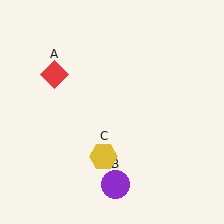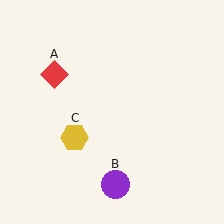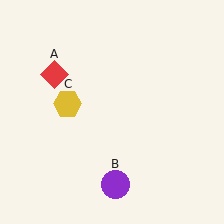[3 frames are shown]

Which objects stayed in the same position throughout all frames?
Red diamond (object A) and purple circle (object B) remained stationary.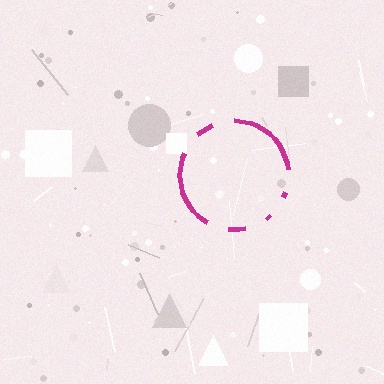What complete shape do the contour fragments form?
The contour fragments form a circle.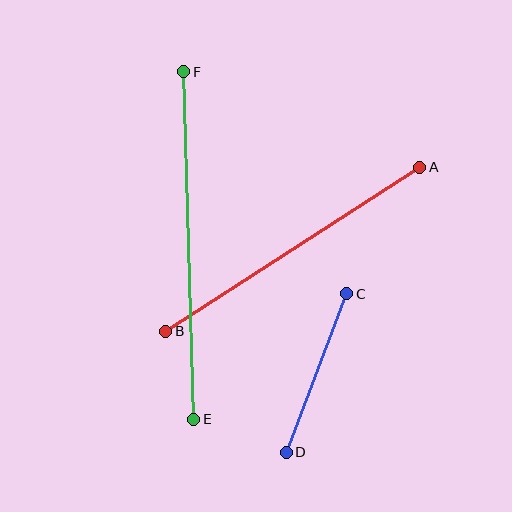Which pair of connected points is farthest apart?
Points E and F are farthest apart.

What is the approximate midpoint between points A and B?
The midpoint is at approximately (293, 249) pixels.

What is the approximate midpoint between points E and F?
The midpoint is at approximately (189, 245) pixels.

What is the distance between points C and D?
The distance is approximately 169 pixels.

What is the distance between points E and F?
The distance is approximately 348 pixels.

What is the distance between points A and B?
The distance is approximately 302 pixels.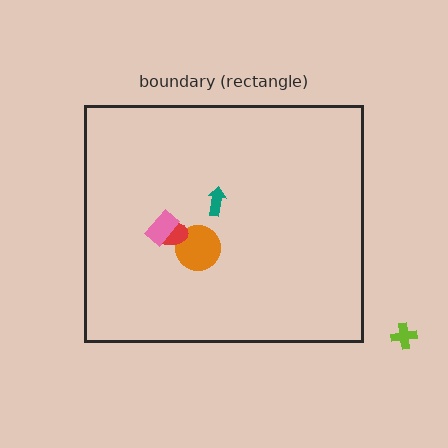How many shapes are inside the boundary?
4 inside, 1 outside.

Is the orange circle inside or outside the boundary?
Inside.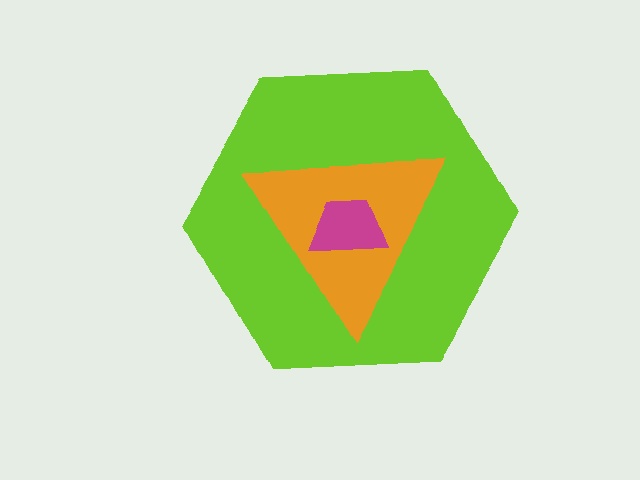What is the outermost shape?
The lime hexagon.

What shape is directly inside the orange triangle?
The magenta trapezoid.